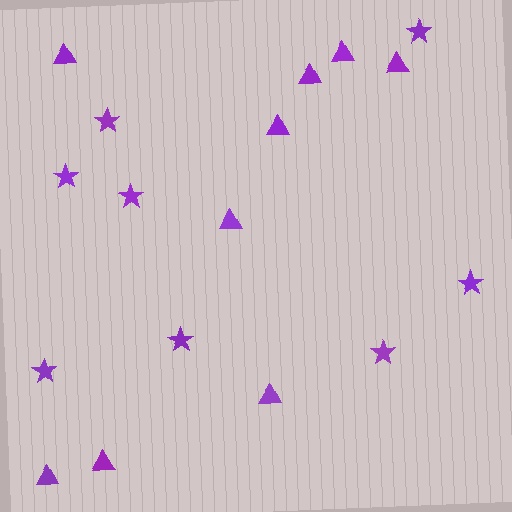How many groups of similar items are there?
There are 2 groups: one group of triangles (9) and one group of stars (8).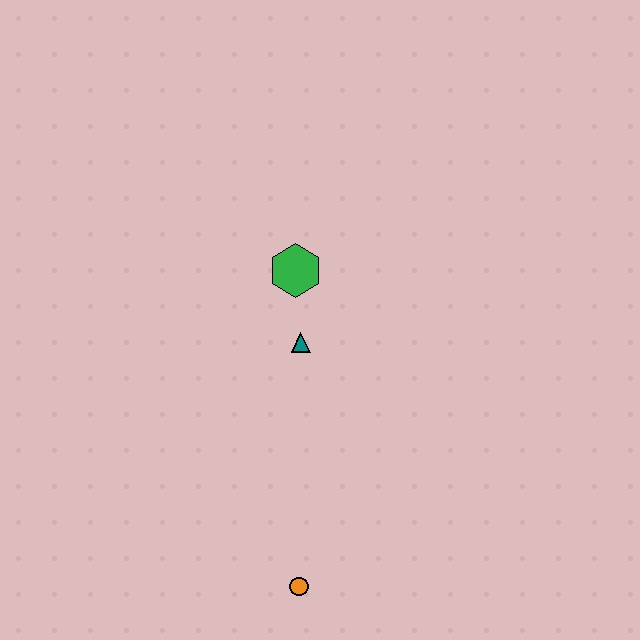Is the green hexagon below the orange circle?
No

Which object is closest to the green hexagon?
The teal triangle is closest to the green hexagon.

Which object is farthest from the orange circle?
The green hexagon is farthest from the orange circle.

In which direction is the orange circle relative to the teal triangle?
The orange circle is below the teal triangle.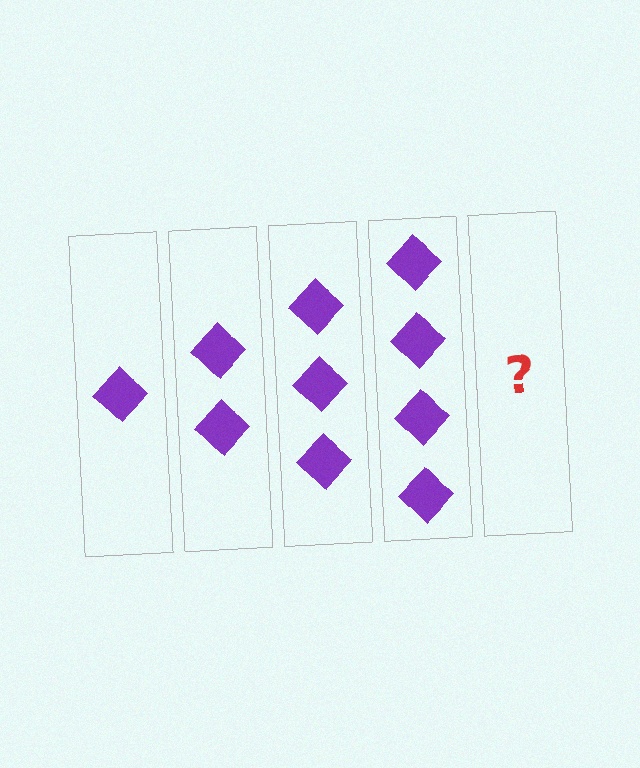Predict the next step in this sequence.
The next step is 5 diamonds.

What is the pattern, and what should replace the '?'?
The pattern is that each step adds one more diamond. The '?' should be 5 diamonds.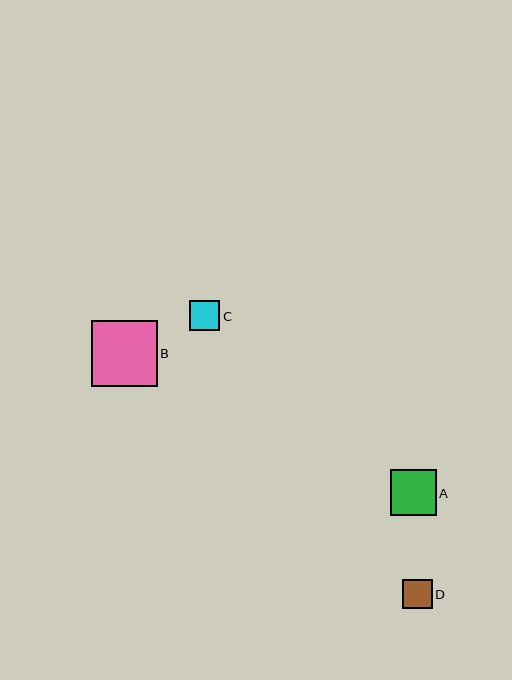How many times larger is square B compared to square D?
Square B is approximately 2.2 times the size of square D.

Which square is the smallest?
Square D is the smallest with a size of approximately 30 pixels.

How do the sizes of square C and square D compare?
Square C and square D are approximately the same size.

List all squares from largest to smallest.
From largest to smallest: B, A, C, D.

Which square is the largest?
Square B is the largest with a size of approximately 66 pixels.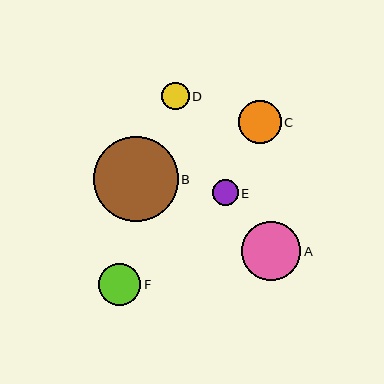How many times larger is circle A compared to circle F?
Circle A is approximately 1.4 times the size of circle F.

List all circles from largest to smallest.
From largest to smallest: B, A, C, F, D, E.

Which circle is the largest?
Circle B is the largest with a size of approximately 85 pixels.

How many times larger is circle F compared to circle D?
Circle F is approximately 1.6 times the size of circle D.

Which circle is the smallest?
Circle E is the smallest with a size of approximately 26 pixels.